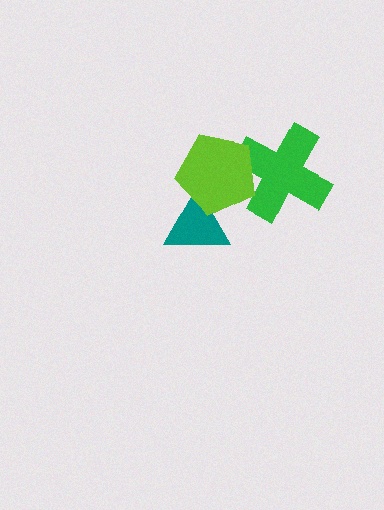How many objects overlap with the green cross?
1 object overlaps with the green cross.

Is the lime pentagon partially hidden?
No, no other shape covers it.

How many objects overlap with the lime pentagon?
2 objects overlap with the lime pentagon.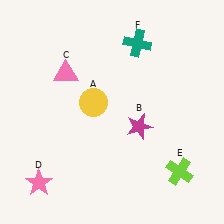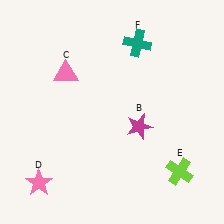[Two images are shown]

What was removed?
The yellow circle (A) was removed in Image 2.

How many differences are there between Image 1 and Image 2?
There is 1 difference between the two images.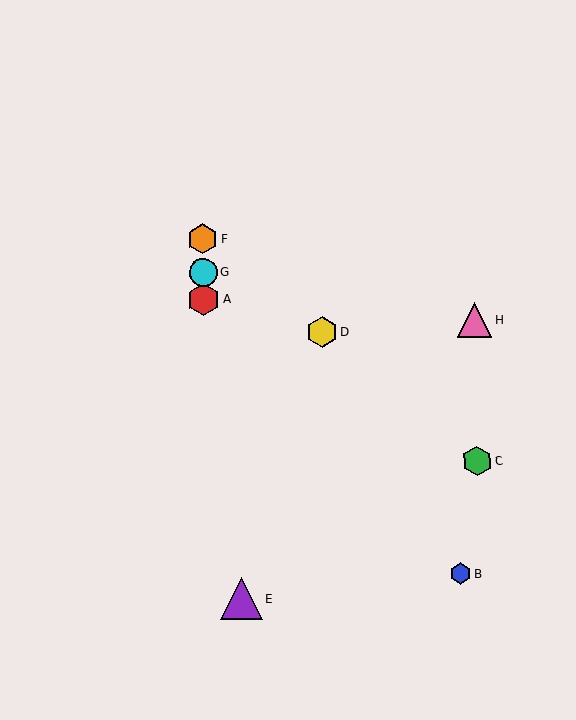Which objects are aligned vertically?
Objects A, F, G are aligned vertically.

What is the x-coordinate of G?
Object G is at x≈203.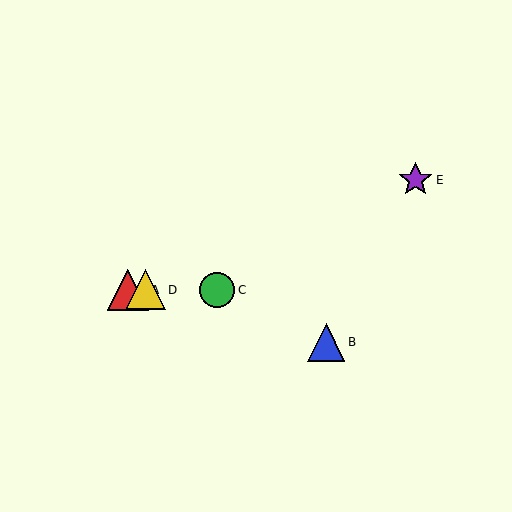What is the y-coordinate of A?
Object A is at y≈290.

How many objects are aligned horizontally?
3 objects (A, C, D) are aligned horizontally.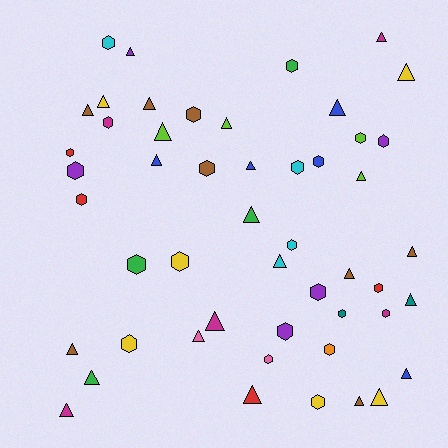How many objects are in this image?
There are 50 objects.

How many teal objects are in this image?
There are 2 teal objects.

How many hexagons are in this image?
There are 24 hexagons.